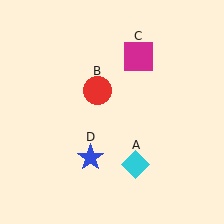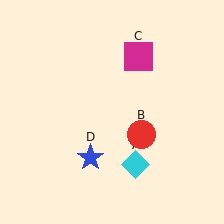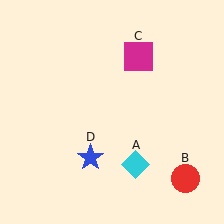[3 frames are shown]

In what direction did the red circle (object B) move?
The red circle (object B) moved down and to the right.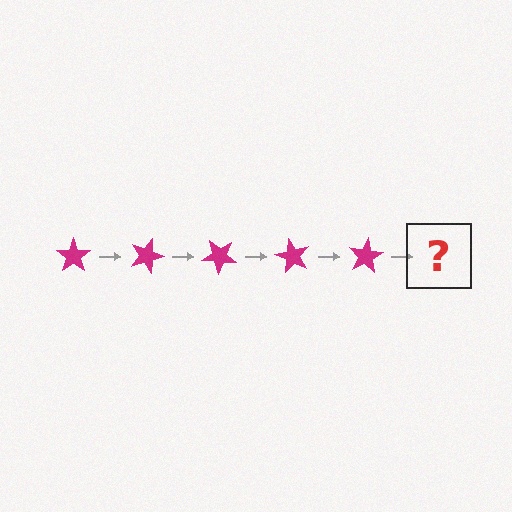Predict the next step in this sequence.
The next step is a magenta star rotated 100 degrees.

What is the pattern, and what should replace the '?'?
The pattern is that the star rotates 20 degrees each step. The '?' should be a magenta star rotated 100 degrees.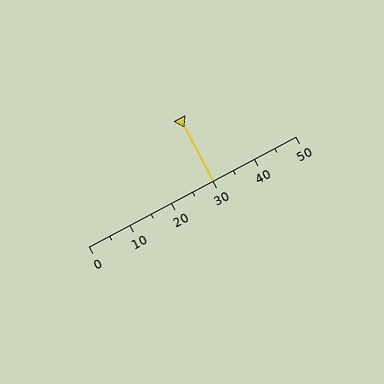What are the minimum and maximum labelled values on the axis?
The axis runs from 0 to 50.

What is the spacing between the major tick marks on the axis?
The major ticks are spaced 10 apart.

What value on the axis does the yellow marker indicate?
The marker indicates approximately 30.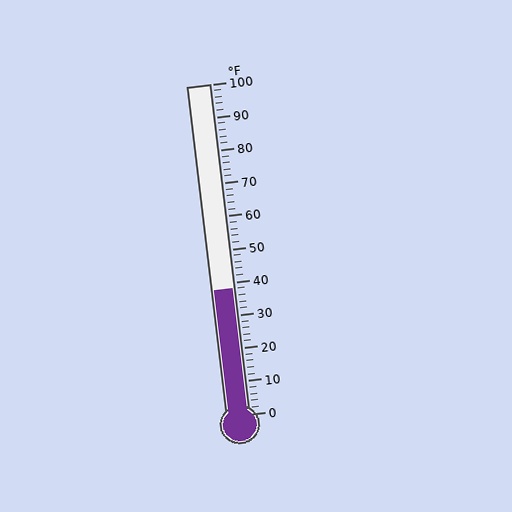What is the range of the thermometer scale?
The thermometer scale ranges from 0°F to 100°F.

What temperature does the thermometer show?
The thermometer shows approximately 38°F.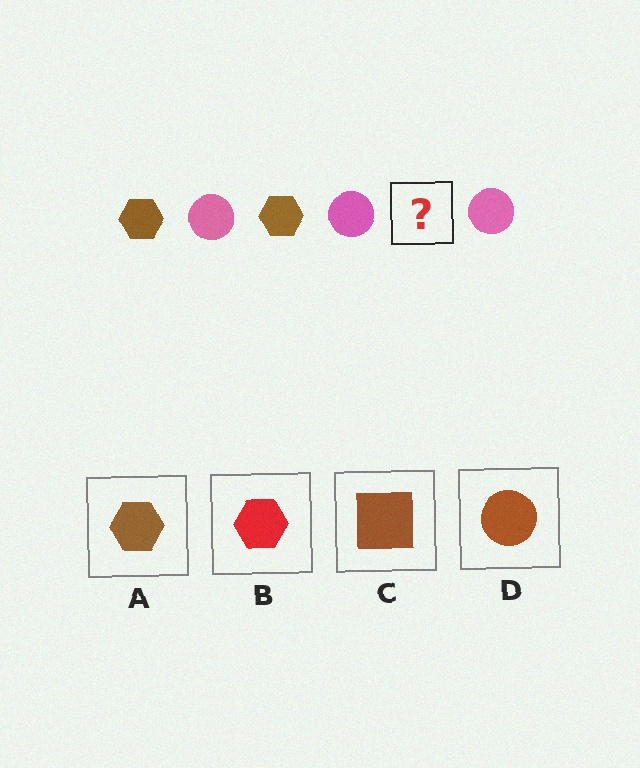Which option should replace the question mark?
Option A.